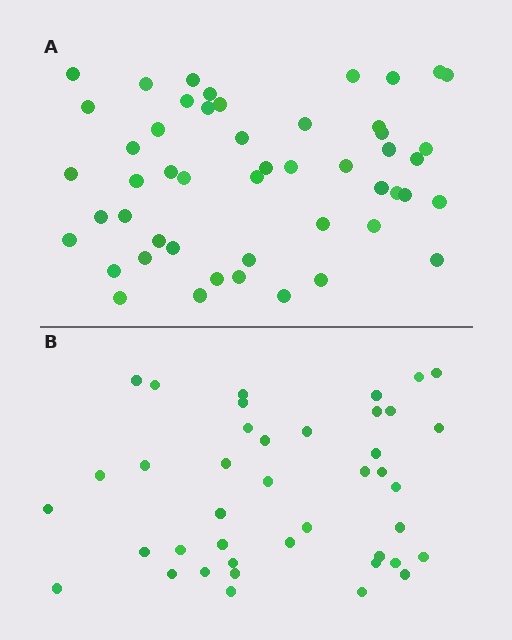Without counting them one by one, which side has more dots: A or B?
Region A (the top region) has more dots.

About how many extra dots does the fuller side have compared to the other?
Region A has roughly 8 or so more dots than region B.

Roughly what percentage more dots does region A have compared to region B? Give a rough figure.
About 20% more.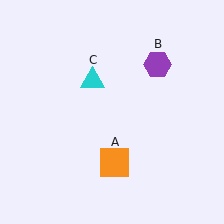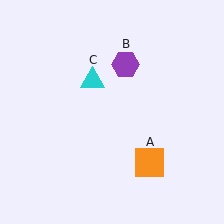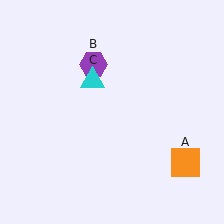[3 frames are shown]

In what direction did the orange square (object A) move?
The orange square (object A) moved right.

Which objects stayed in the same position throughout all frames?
Cyan triangle (object C) remained stationary.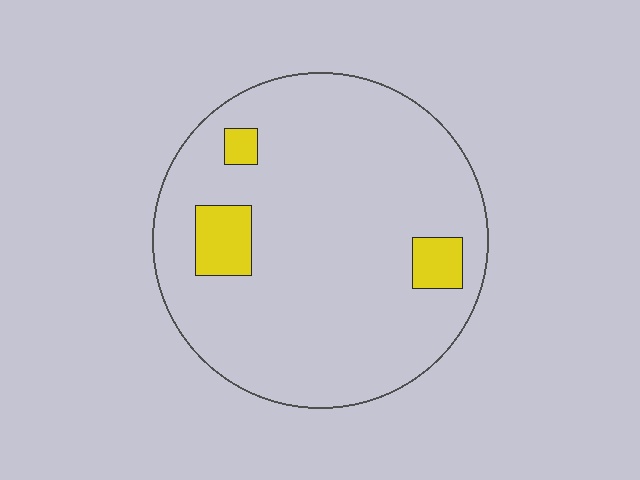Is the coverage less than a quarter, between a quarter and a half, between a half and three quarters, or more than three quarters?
Less than a quarter.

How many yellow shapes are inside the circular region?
3.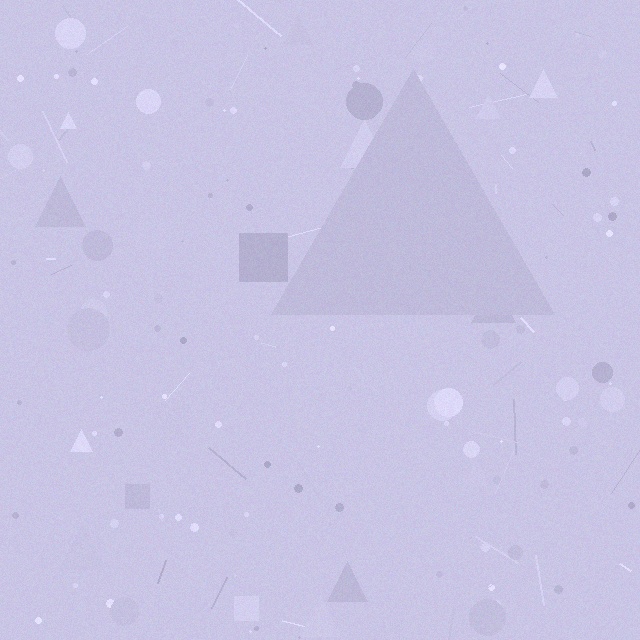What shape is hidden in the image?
A triangle is hidden in the image.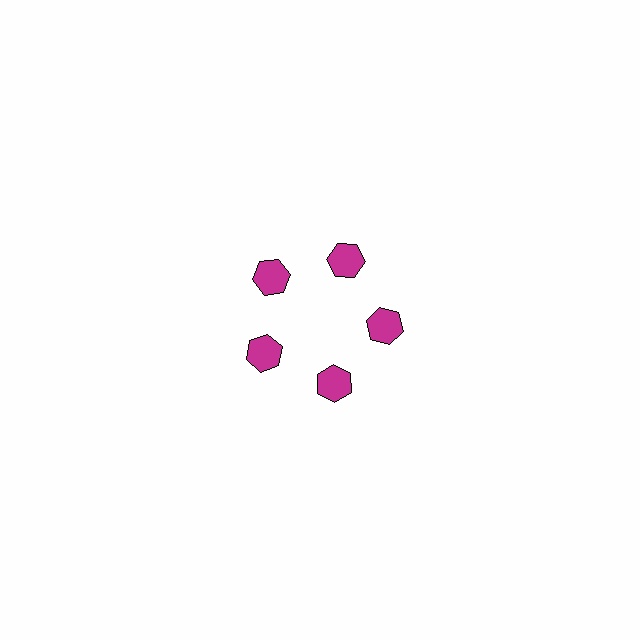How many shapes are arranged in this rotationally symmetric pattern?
There are 5 shapes, arranged in 5 groups of 1.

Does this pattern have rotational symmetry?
Yes, this pattern has 5-fold rotational symmetry. It looks the same after rotating 72 degrees around the center.